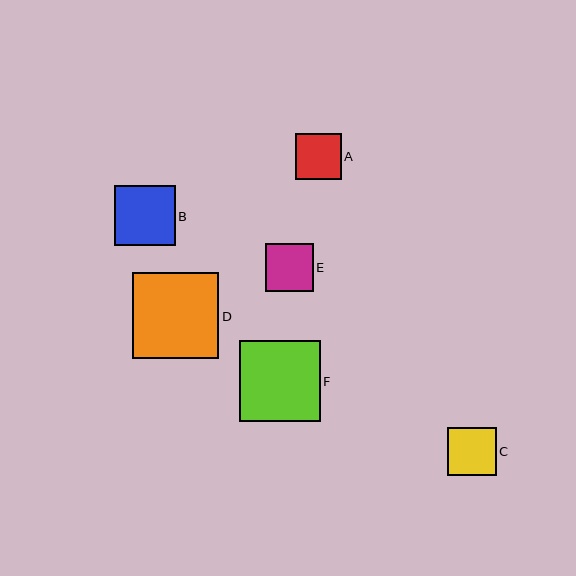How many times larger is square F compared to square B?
Square F is approximately 1.3 times the size of square B.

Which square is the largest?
Square D is the largest with a size of approximately 86 pixels.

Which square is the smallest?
Square A is the smallest with a size of approximately 46 pixels.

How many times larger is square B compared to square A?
Square B is approximately 1.3 times the size of square A.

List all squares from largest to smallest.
From largest to smallest: D, F, B, C, E, A.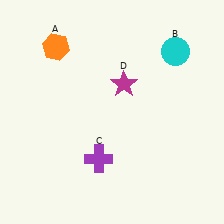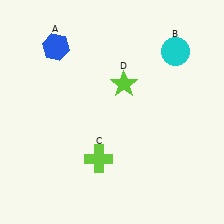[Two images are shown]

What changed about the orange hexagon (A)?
In Image 1, A is orange. In Image 2, it changed to blue.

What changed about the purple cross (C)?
In Image 1, C is purple. In Image 2, it changed to lime.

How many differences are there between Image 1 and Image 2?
There are 3 differences between the two images.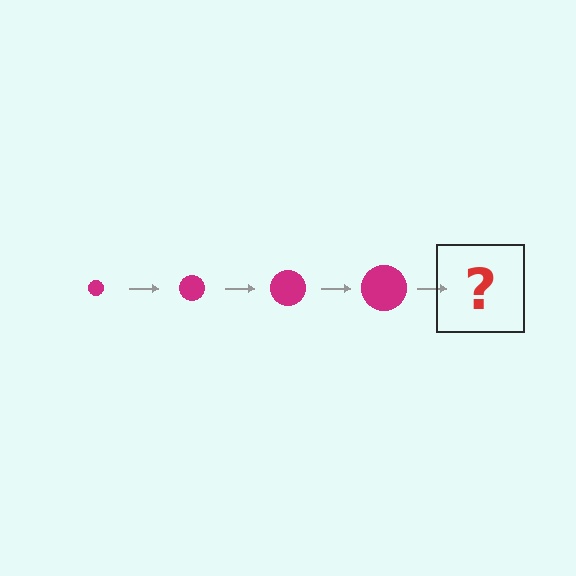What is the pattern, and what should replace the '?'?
The pattern is that the circle gets progressively larger each step. The '?' should be a magenta circle, larger than the previous one.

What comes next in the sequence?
The next element should be a magenta circle, larger than the previous one.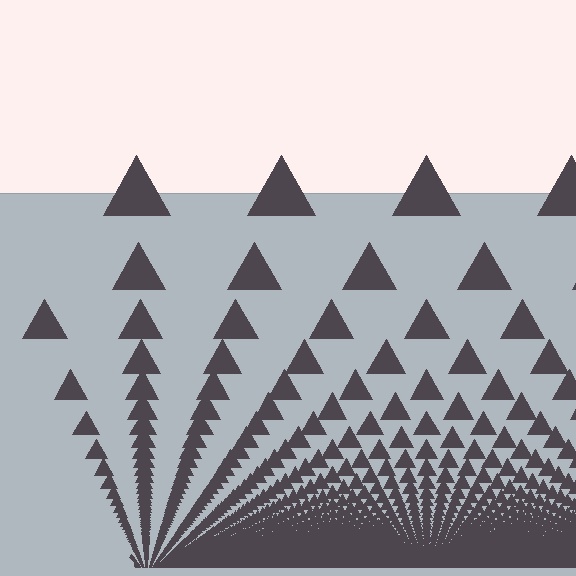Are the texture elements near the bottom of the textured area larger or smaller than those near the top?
Smaller. The gradient is inverted — elements near the bottom are smaller and denser.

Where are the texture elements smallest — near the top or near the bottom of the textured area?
Near the bottom.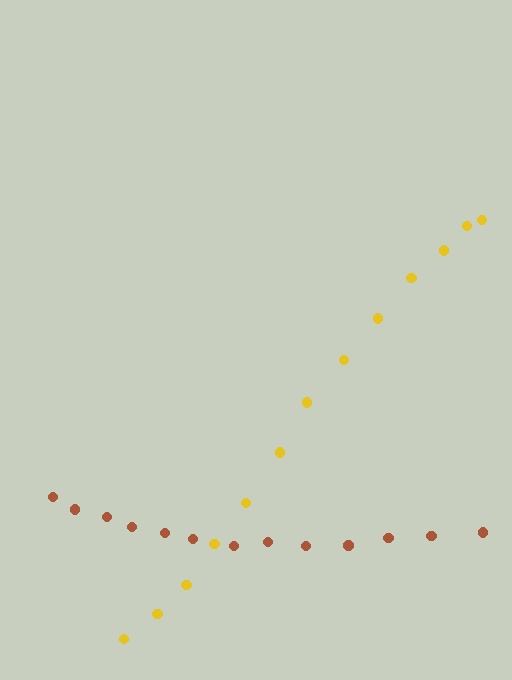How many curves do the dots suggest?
There are 2 distinct paths.